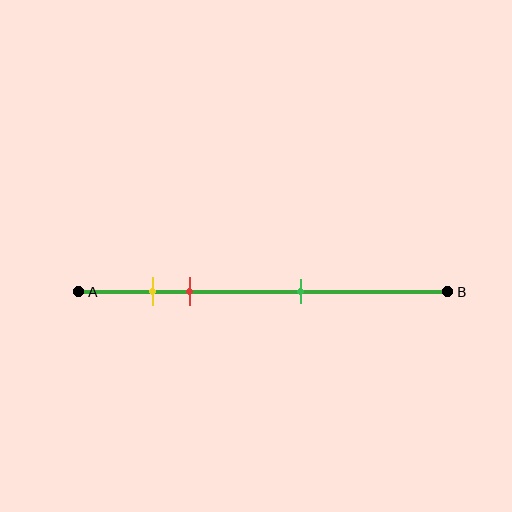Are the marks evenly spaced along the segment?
No, the marks are not evenly spaced.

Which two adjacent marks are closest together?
The yellow and red marks are the closest adjacent pair.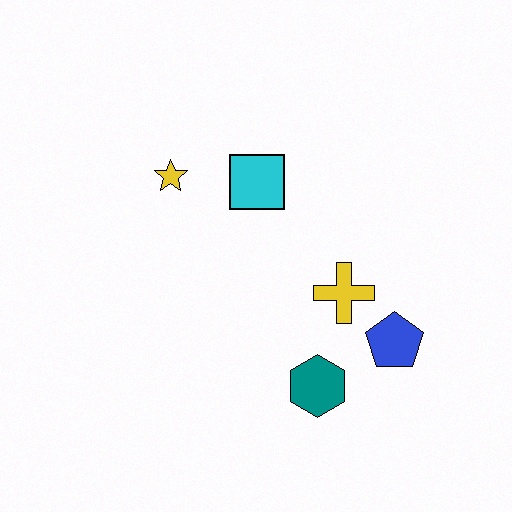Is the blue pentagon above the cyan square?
No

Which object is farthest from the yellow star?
The blue pentagon is farthest from the yellow star.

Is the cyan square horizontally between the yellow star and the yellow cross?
Yes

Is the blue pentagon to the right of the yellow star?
Yes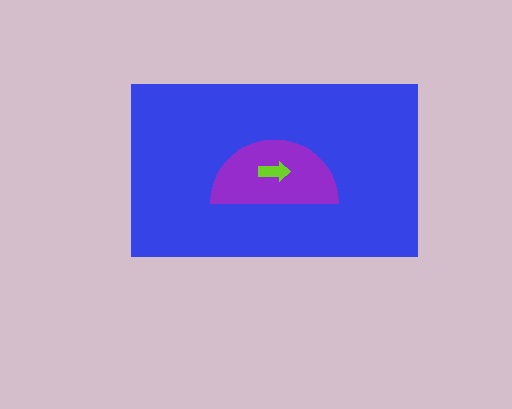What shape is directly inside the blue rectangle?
The purple semicircle.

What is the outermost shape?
The blue rectangle.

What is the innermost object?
The lime arrow.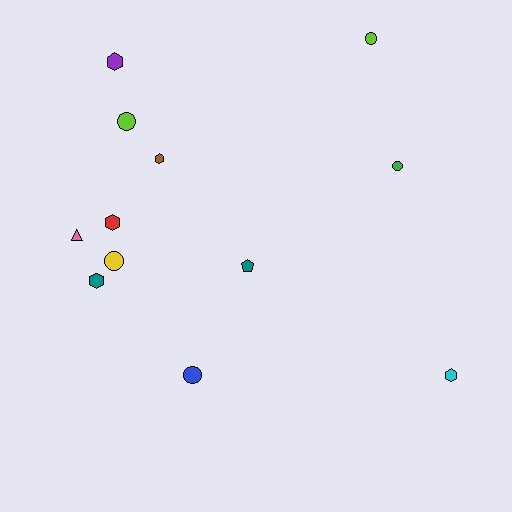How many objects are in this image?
There are 12 objects.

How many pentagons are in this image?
There is 1 pentagon.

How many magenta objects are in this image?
There are no magenta objects.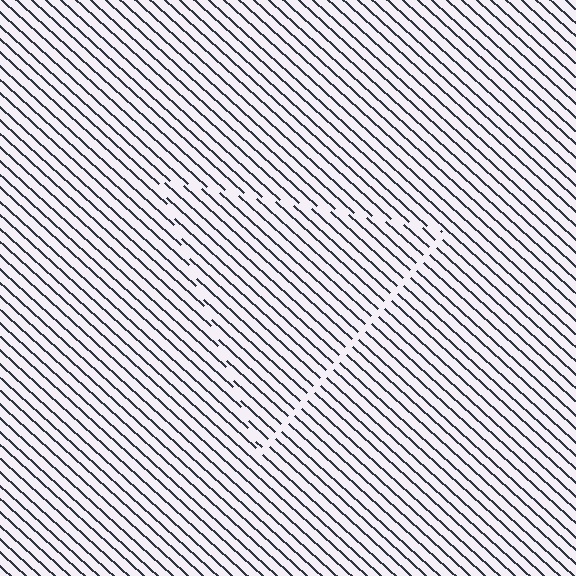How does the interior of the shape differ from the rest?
The interior of the shape contains the same grating, shifted by half a period — the contour is defined by the phase discontinuity where line-ends from the inner and outer gratings abut.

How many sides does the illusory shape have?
3 sides — the line-ends trace a triangle.